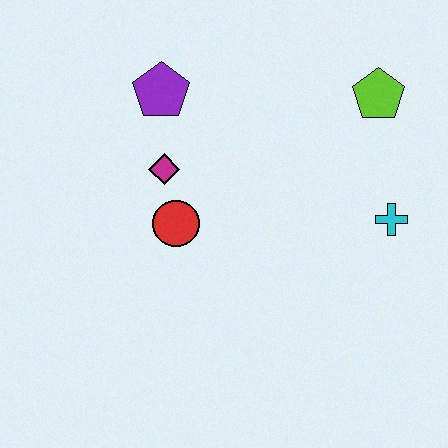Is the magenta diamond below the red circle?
No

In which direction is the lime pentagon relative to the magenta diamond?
The lime pentagon is to the right of the magenta diamond.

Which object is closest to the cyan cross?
The lime pentagon is closest to the cyan cross.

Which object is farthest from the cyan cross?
The purple pentagon is farthest from the cyan cross.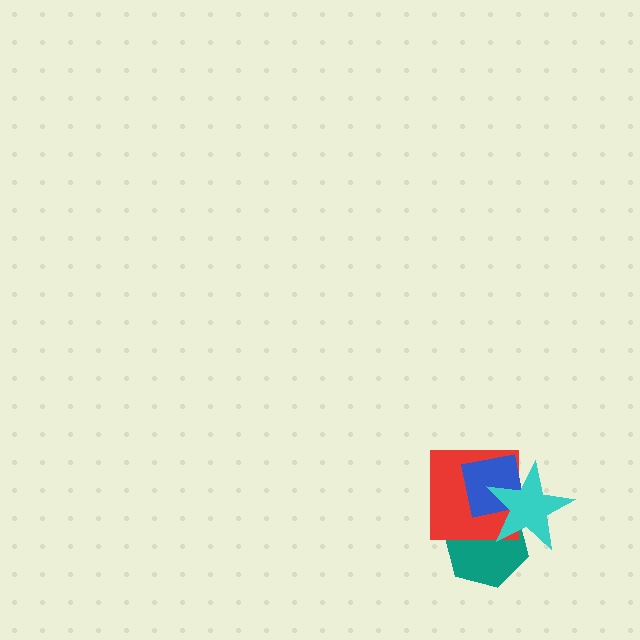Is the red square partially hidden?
Yes, it is partially covered by another shape.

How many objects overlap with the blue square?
3 objects overlap with the blue square.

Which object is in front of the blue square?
The cyan star is in front of the blue square.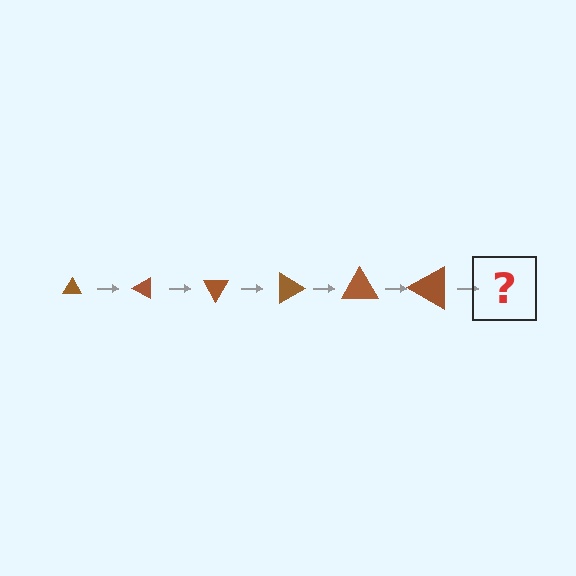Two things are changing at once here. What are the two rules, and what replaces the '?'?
The two rules are that the triangle grows larger each step and it rotates 30 degrees each step. The '?' should be a triangle, larger than the previous one and rotated 180 degrees from the start.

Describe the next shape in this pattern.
It should be a triangle, larger than the previous one and rotated 180 degrees from the start.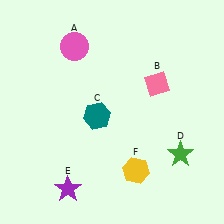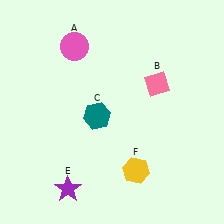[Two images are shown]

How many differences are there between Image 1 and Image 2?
There is 1 difference between the two images.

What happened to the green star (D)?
The green star (D) was removed in Image 2. It was in the bottom-right area of Image 1.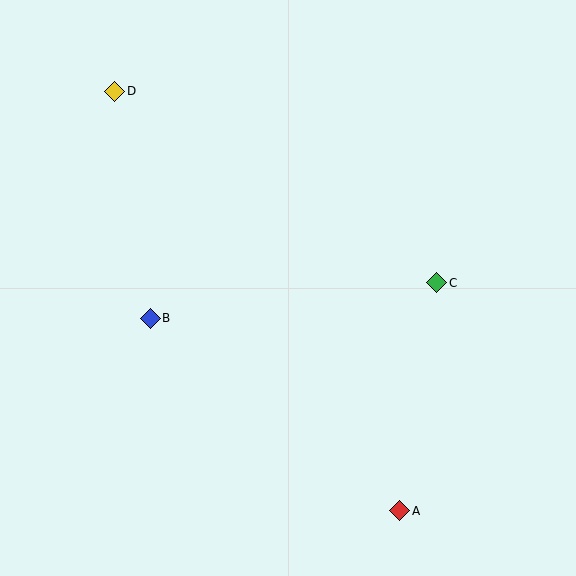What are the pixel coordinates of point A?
Point A is at (400, 511).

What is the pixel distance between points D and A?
The distance between D and A is 507 pixels.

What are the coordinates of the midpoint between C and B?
The midpoint between C and B is at (293, 301).